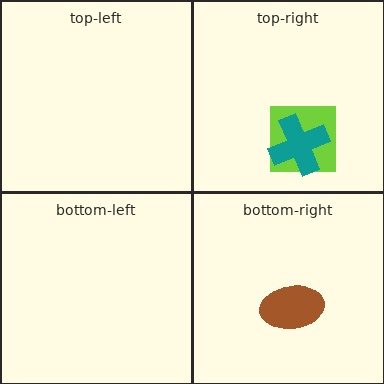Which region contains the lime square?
The top-right region.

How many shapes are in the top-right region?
2.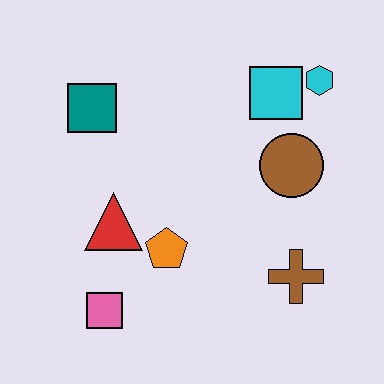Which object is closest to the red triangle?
The orange pentagon is closest to the red triangle.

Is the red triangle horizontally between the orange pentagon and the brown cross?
No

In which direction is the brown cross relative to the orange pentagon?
The brown cross is to the right of the orange pentagon.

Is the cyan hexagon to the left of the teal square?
No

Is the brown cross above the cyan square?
No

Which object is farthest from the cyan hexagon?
The pink square is farthest from the cyan hexagon.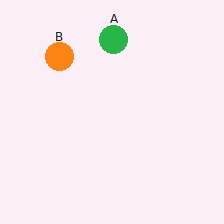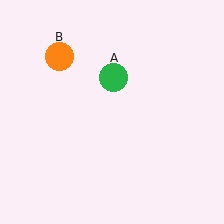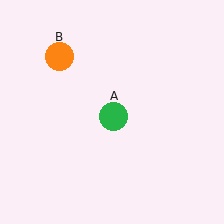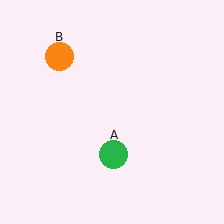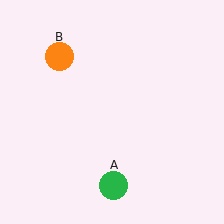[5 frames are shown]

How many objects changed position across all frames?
1 object changed position: green circle (object A).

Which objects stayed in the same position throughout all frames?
Orange circle (object B) remained stationary.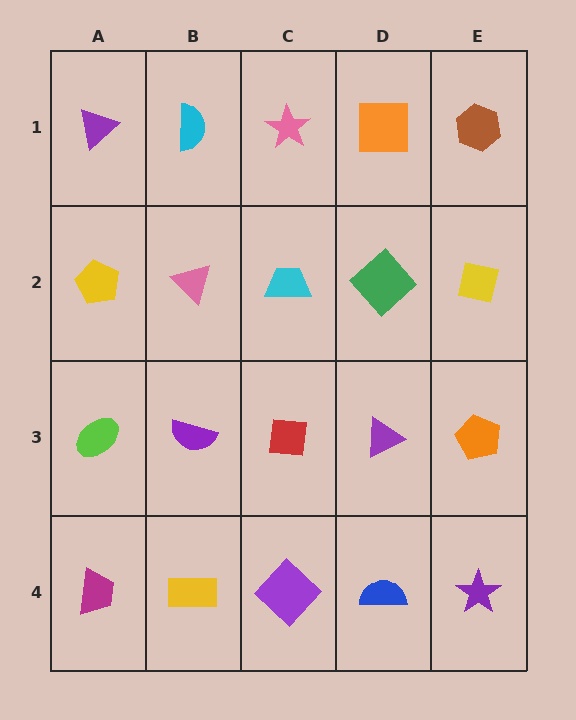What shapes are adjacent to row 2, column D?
An orange square (row 1, column D), a purple triangle (row 3, column D), a cyan trapezoid (row 2, column C), a yellow square (row 2, column E).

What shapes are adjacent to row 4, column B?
A purple semicircle (row 3, column B), a magenta trapezoid (row 4, column A), a purple diamond (row 4, column C).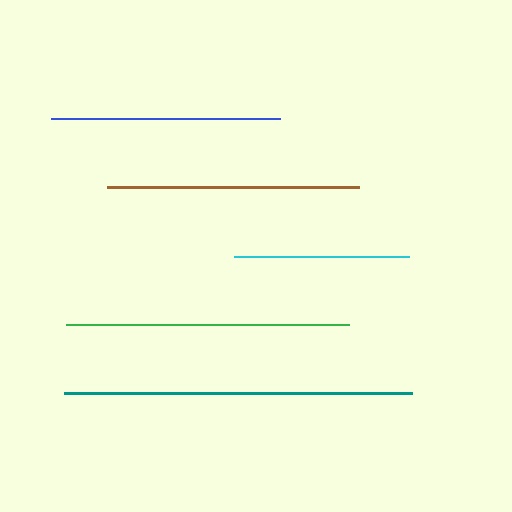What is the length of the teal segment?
The teal segment is approximately 347 pixels long.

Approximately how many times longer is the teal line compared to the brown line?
The teal line is approximately 1.4 times the length of the brown line.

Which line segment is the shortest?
The cyan line is the shortest at approximately 176 pixels.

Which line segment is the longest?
The teal line is the longest at approximately 347 pixels.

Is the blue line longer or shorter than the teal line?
The teal line is longer than the blue line.